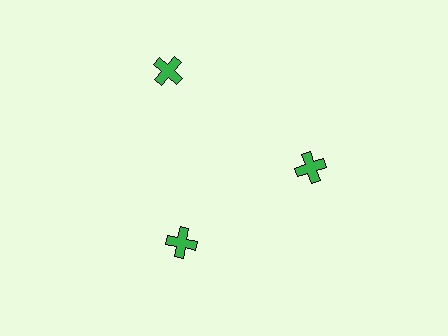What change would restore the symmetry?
The symmetry would be restored by moving it inward, back onto the ring so that all 3 crosses sit at equal angles and equal distance from the center.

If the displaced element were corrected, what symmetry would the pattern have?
It would have 3-fold rotational symmetry — the pattern would map onto itself every 120 degrees.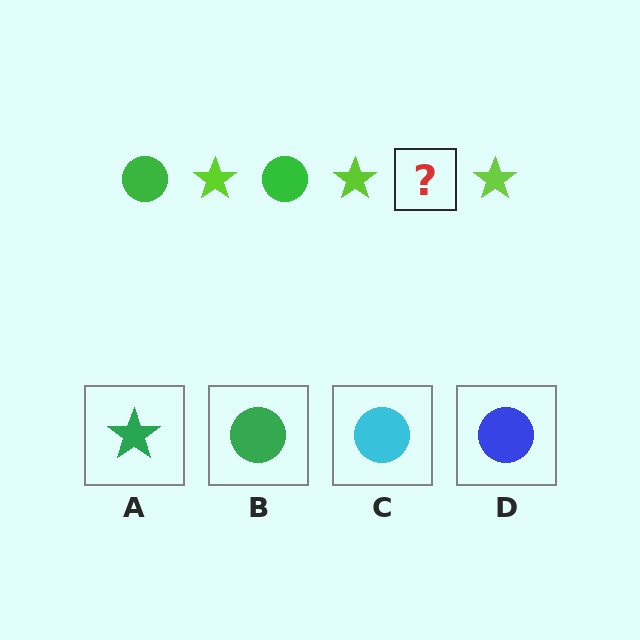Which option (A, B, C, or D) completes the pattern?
B.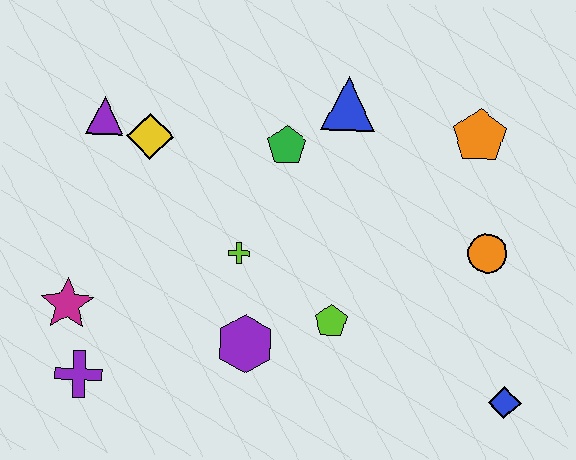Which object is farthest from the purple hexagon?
The orange pentagon is farthest from the purple hexagon.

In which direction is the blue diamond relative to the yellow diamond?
The blue diamond is to the right of the yellow diamond.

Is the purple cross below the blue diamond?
No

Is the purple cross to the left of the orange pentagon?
Yes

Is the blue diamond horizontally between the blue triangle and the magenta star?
No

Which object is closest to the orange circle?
The orange pentagon is closest to the orange circle.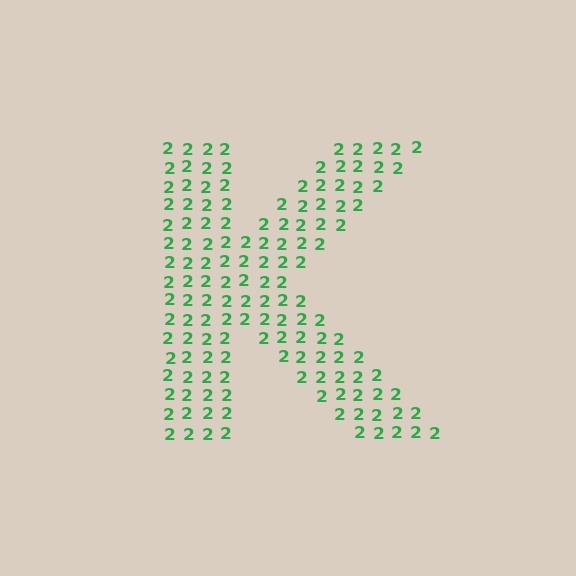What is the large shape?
The large shape is the letter K.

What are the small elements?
The small elements are digit 2's.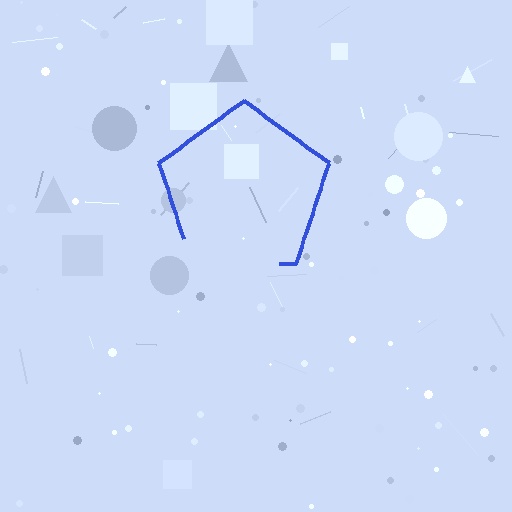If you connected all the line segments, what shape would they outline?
They would outline a pentagon.